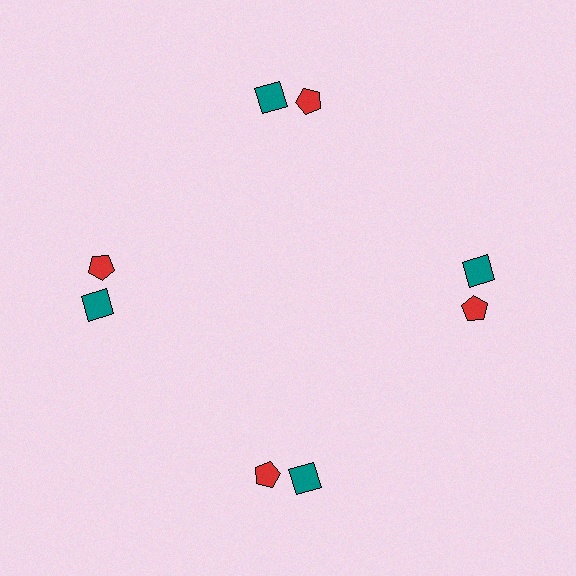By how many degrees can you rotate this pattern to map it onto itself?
The pattern maps onto itself every 90 degrees of rotation.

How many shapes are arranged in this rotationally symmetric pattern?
There are 8 shapes, arranged in 4 groups of 2.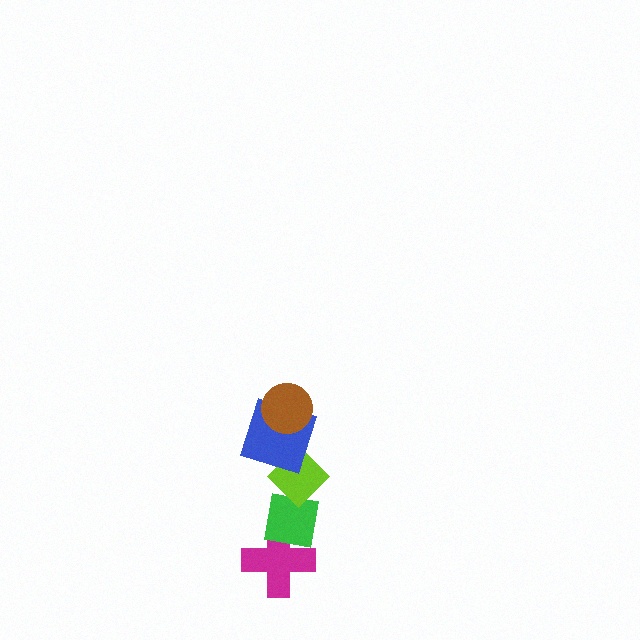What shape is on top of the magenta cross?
The green square is on top of the magenta cross.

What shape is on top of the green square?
The lime diamond is on top of the green square.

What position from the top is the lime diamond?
The lime diamond is 3rd from the top.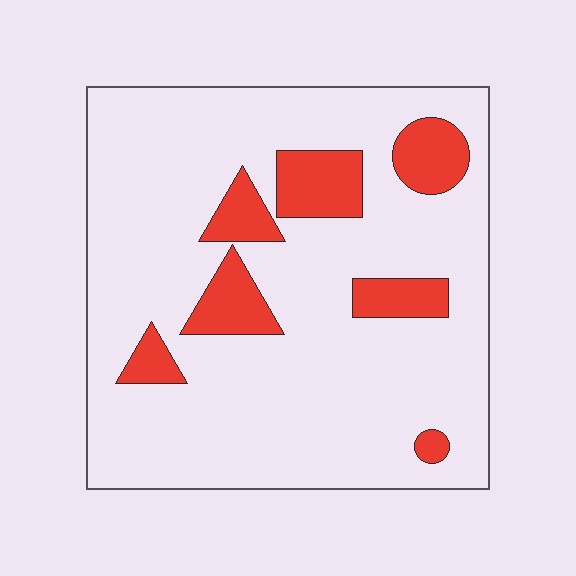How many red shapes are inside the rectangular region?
7.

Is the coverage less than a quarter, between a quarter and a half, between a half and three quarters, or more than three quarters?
Less than a quarter.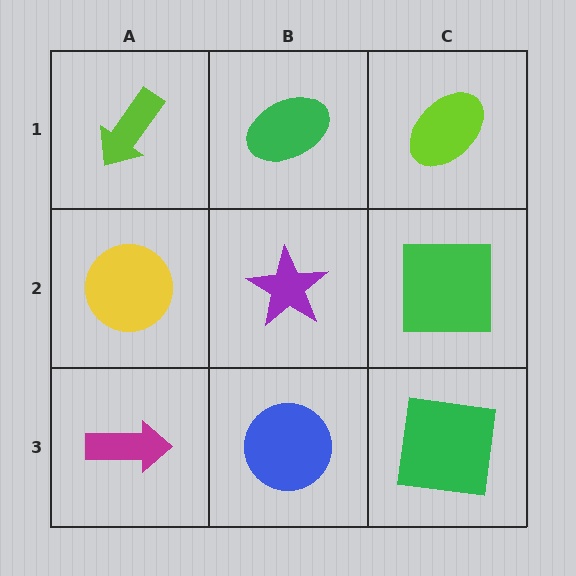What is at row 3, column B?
A blue circle.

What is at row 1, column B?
A green ellipse.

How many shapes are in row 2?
3 shapes.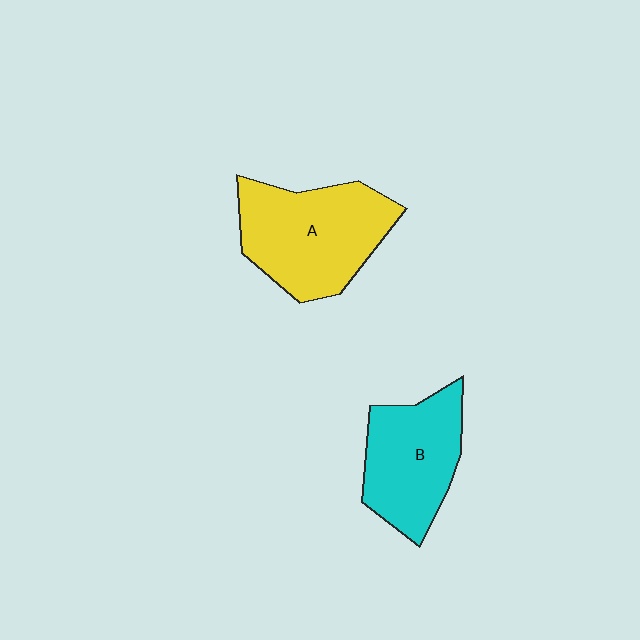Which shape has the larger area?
Shape A (yellow).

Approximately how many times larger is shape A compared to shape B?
Approximately 1.2 times.